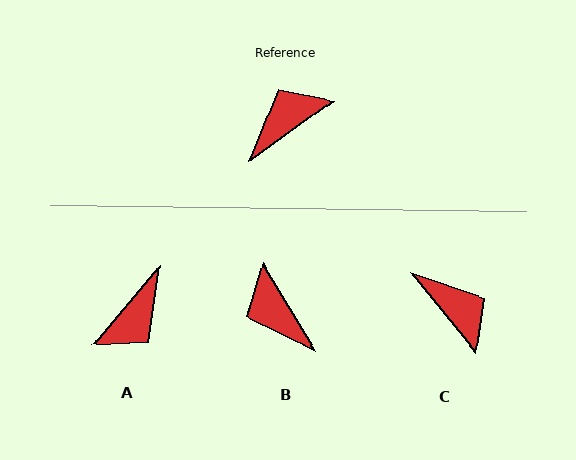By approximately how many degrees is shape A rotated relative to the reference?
Approximately 166 degrees clockwise.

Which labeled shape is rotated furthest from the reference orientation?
A, about 166 degrees away.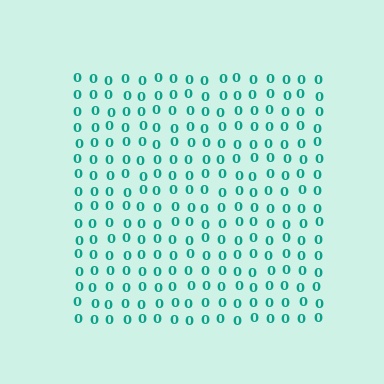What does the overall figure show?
The overall figure shows a square.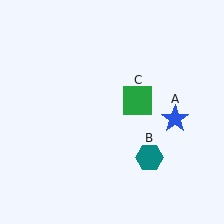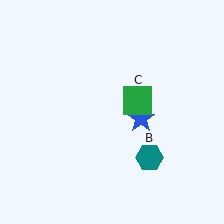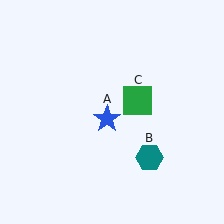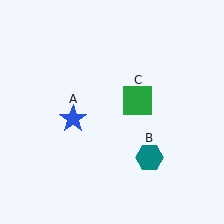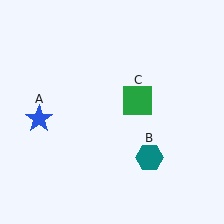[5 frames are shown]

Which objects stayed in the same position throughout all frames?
Teal hexagon (object B) and green square (object C) remained stationary.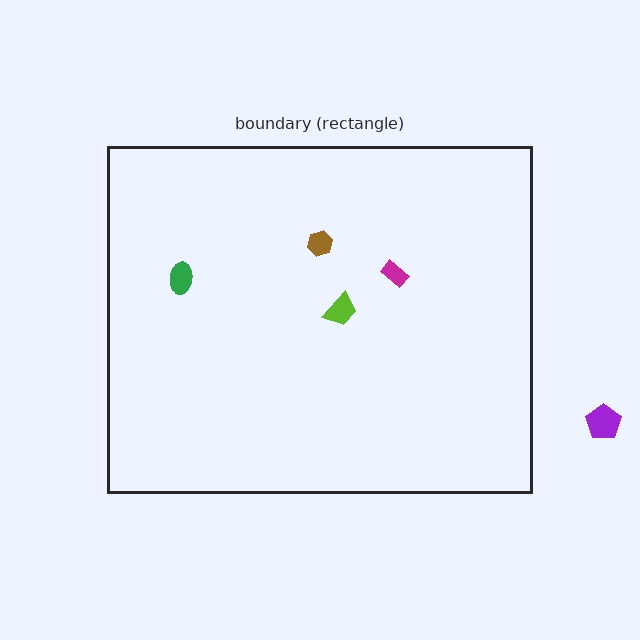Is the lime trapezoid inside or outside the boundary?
Inside.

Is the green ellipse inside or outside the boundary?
Inside.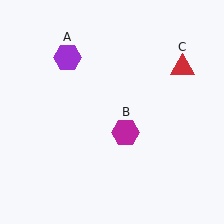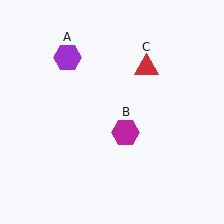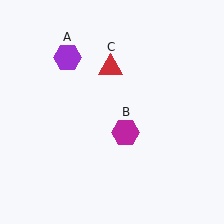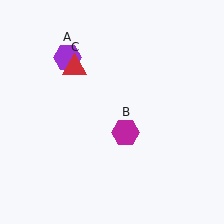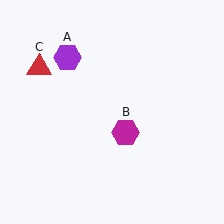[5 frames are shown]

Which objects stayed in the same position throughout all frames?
Purple hexagon (object A) and magenta hexagon (object B) remained stationary.